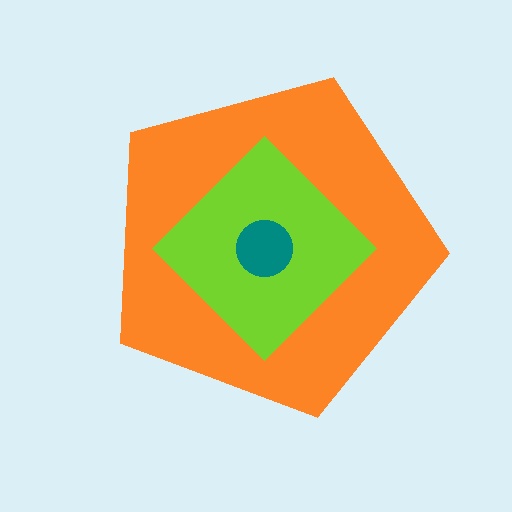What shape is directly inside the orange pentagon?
The lime diamond.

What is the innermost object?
The teal circle.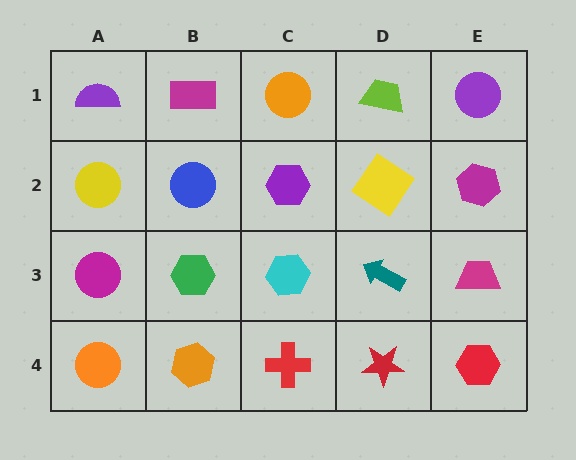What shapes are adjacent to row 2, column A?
A purple semicircle (row 1, column A), a magenta circle (row 3, column A), a blue circle (row 2, column B).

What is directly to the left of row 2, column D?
A purple hexagon.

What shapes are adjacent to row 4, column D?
A teal arrow (row 3, column D), a red cross (row 4, column C), a red hexagon (row 4, column E).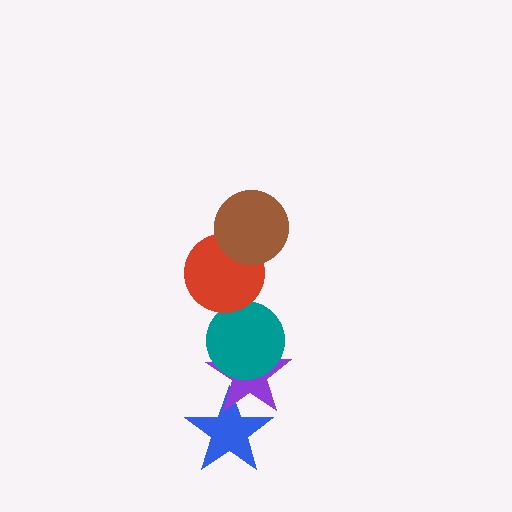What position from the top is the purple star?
The purple star is 4th from the top.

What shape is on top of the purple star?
The teal circle is on top of the purple star.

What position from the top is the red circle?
The red circle is 2nd from the top.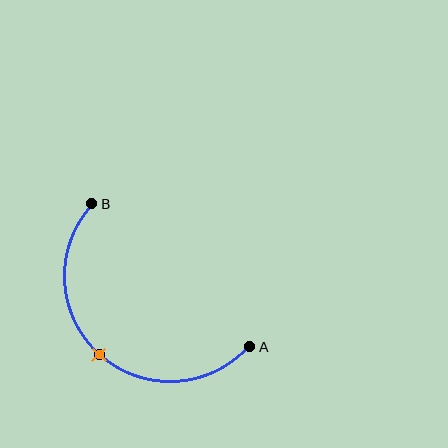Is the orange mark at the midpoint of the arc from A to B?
Yes. The orange mark lies on the arc at equal arc-length from both A and B — it is the arc midpoint.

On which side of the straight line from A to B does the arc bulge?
The arc bulges below and to the left of the straight line connecting A and B.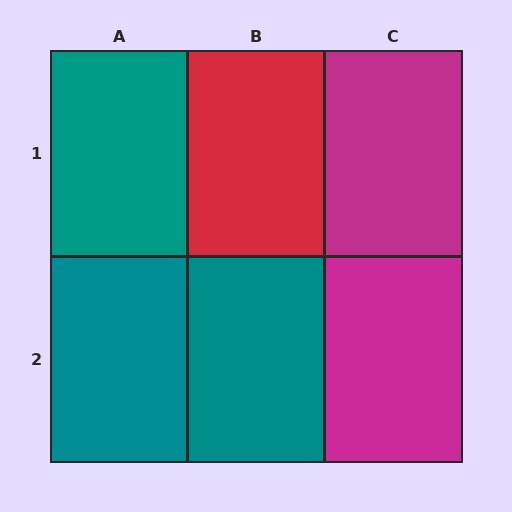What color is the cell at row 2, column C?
Magenta.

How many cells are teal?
3 cells are teal.